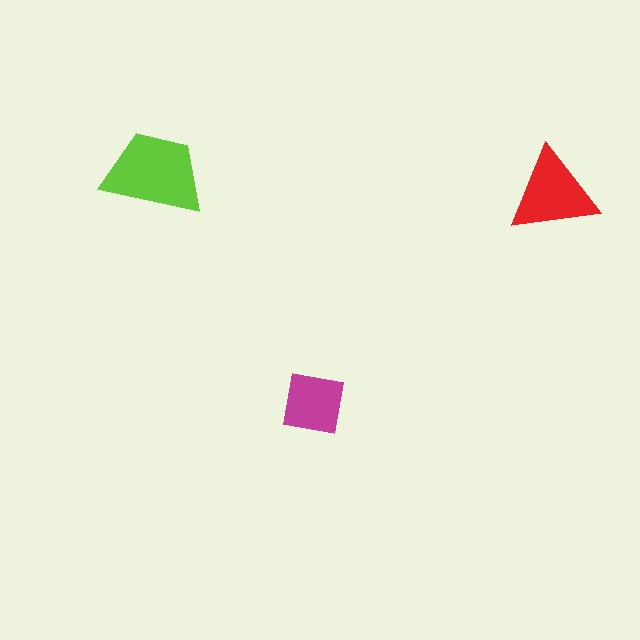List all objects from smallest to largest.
The magenta square, the red triangle, the lime trapezoid.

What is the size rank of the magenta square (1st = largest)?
3rd.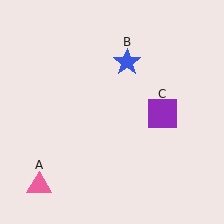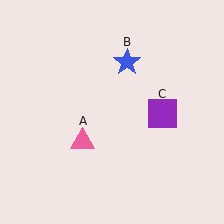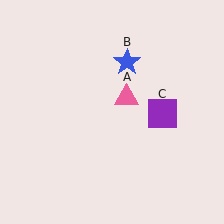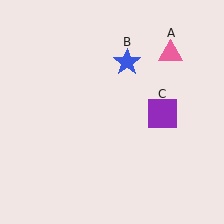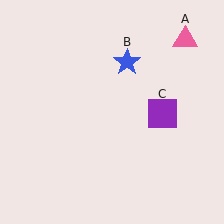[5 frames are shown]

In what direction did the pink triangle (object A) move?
The pink triangle (object A) moved up and to the right.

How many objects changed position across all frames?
1 object changed position: pink triangle (object A).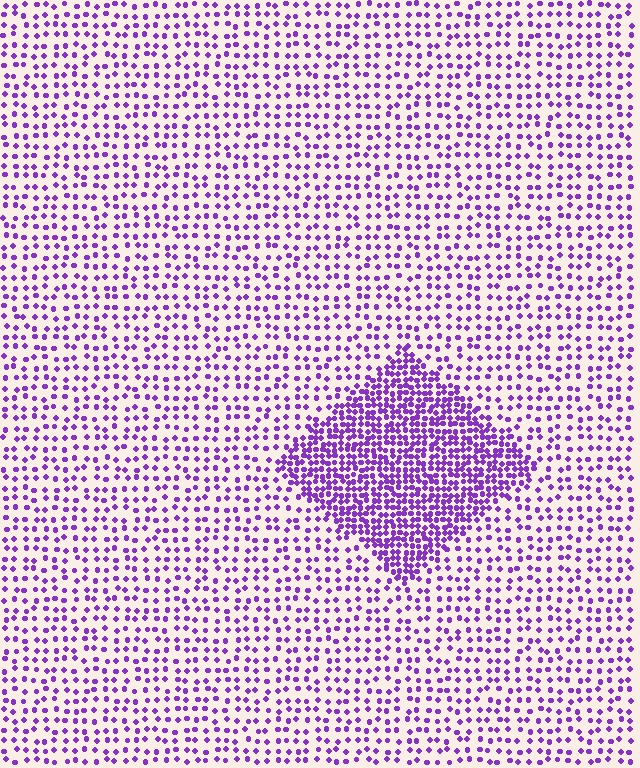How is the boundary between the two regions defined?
The boundary is defined by a change in element density (approximately 2.5x ratio). All elements are the same color, size, and shape.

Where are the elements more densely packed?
The elements are more densely packed inside the diamond boundary.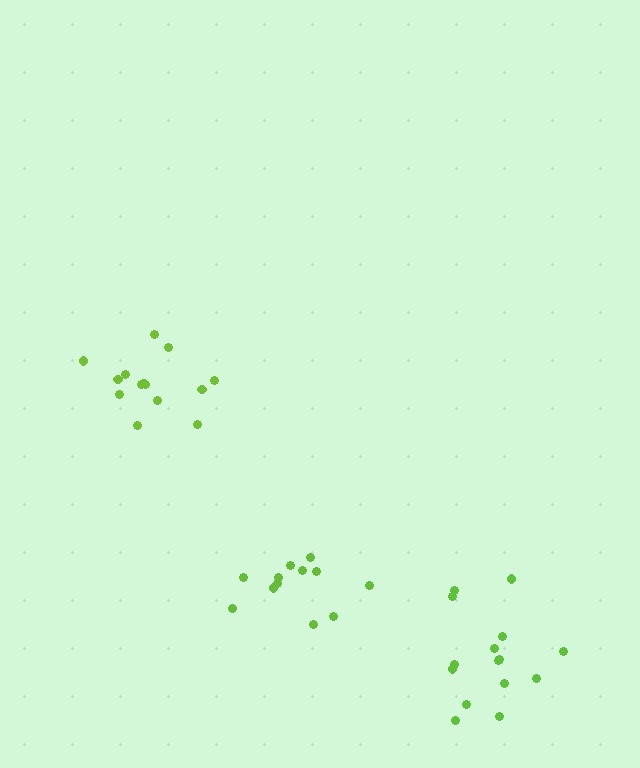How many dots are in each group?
Group 1: 12 dots, Group 2: 14 dots, Group 3: 15 dots (41 total).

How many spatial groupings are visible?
There are 3 spatial groupings.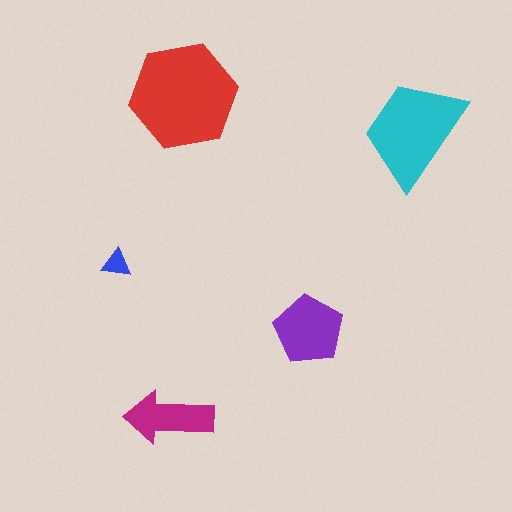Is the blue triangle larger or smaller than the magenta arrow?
Smaller.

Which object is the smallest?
The blue triangle.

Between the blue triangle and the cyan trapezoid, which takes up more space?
The cyan trapezoid.